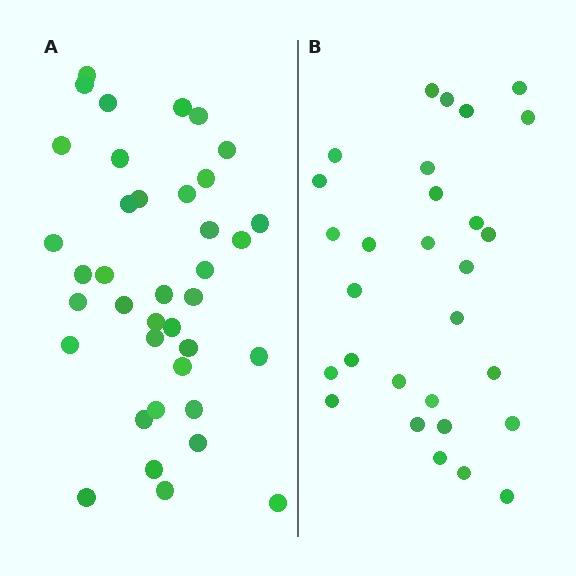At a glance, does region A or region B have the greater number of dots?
Region A (the left region) has more dots.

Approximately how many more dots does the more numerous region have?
Region A has roughly 8 or so more dots than region B.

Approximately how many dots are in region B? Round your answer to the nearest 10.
About 30 dots. (The exact count is 29, which rounds to 30.)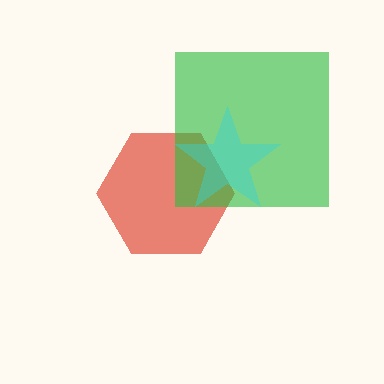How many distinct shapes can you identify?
There are 3 distinct shapes: a red hexagon, a green square, a cyan star.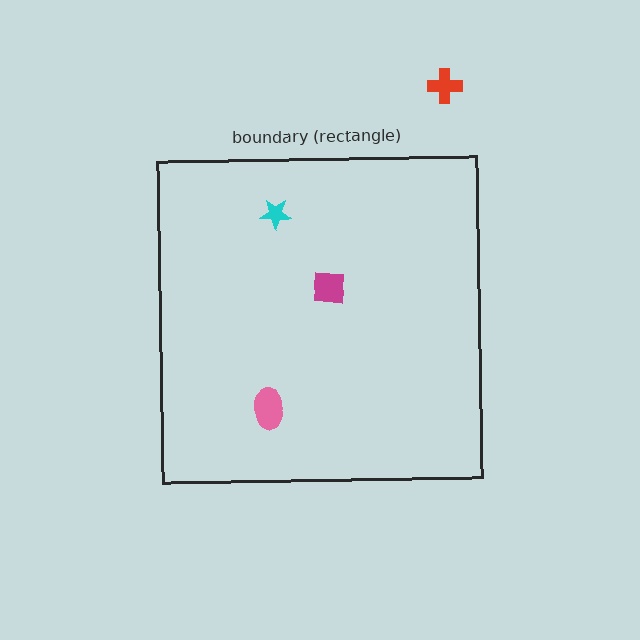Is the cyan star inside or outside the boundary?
Inside.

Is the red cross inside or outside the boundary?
Outside.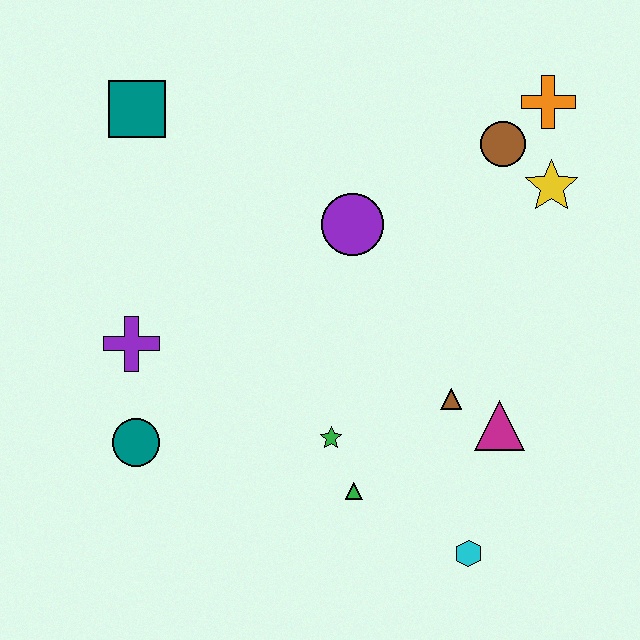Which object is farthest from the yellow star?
The teal circle is farthest from the yellow star.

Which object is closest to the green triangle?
The green star is closest to the green triangle.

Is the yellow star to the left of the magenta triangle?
No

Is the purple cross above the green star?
Yes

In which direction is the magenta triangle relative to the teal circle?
The magenta triangle is to the right of the teal circle.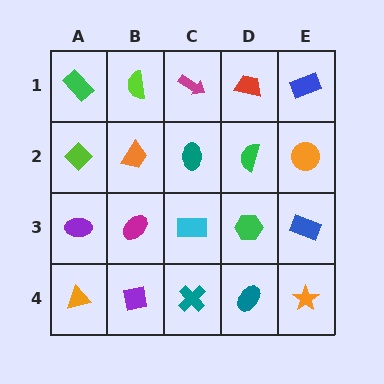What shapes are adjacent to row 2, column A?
A green rectangle (row 1, column A), a purple ellipse (row 3, column A), an orange trapezoid (row 2, column B).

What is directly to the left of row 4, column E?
A teal ellipse.